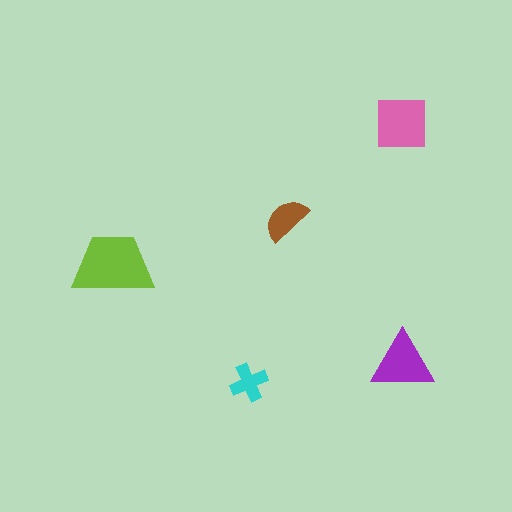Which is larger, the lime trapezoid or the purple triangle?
The lime trapezoid.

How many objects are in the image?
There are 5 objects in the image.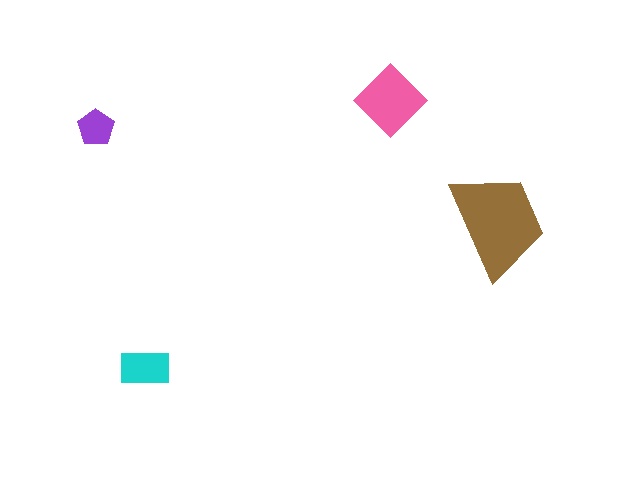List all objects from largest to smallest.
The brown trapezoid, the pink diamond, the cyan rectangle, the purple pentagon.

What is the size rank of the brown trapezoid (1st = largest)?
1st.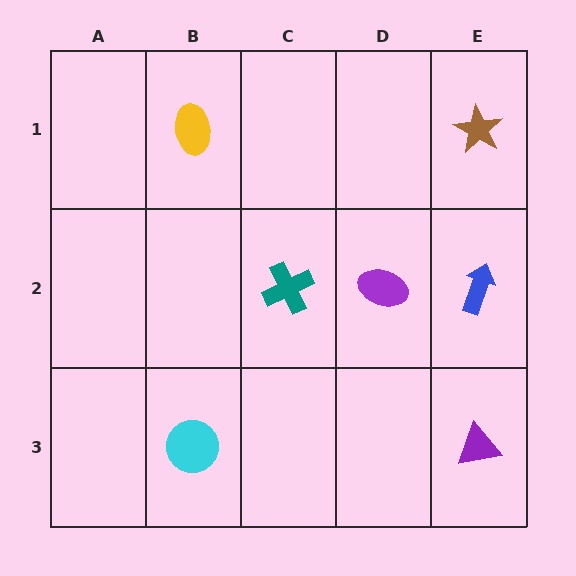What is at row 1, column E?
A brown star.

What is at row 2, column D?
A purple ellipse.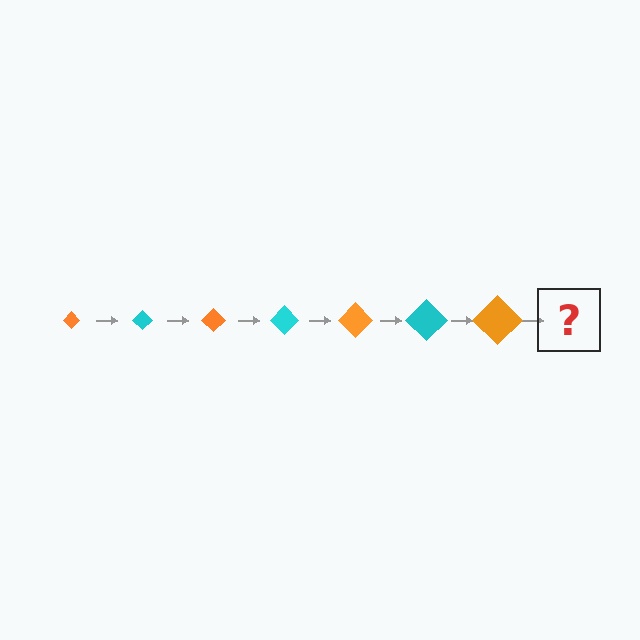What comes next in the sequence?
The next element should be a cyan diamond, larger than the previous one.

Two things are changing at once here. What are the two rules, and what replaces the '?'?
The two rules are that the diamond grows larger each step and the color cycles through orange and cyan. The '?' should be a cyan diamond, larger than the previous one.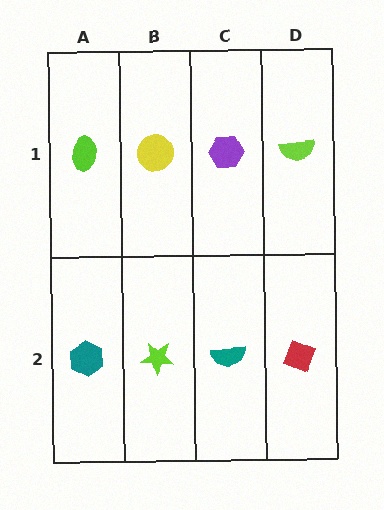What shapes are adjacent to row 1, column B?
A lime star (row 2, column B), a lime ellipse (row 1, column A), a purple hexagon (row 1, column C).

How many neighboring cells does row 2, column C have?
3.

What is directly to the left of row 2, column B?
A teal hexagon.